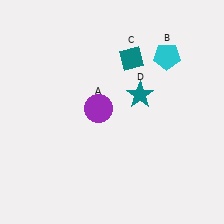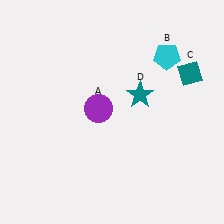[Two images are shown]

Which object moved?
The teal diamond (C) moved right.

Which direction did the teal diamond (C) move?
The teal diamond (C) moved right.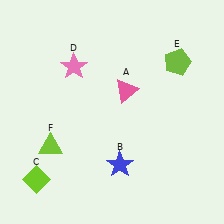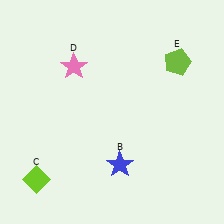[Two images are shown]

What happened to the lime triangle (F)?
The lime triangle (F) was removed in Image 2. It was in the bottom-left area of Image 1.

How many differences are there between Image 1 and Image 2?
There are 2 differences between the two images.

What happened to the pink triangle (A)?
The pink triangle (A) was removed in Image 2. It was in the top-right area of Image 1.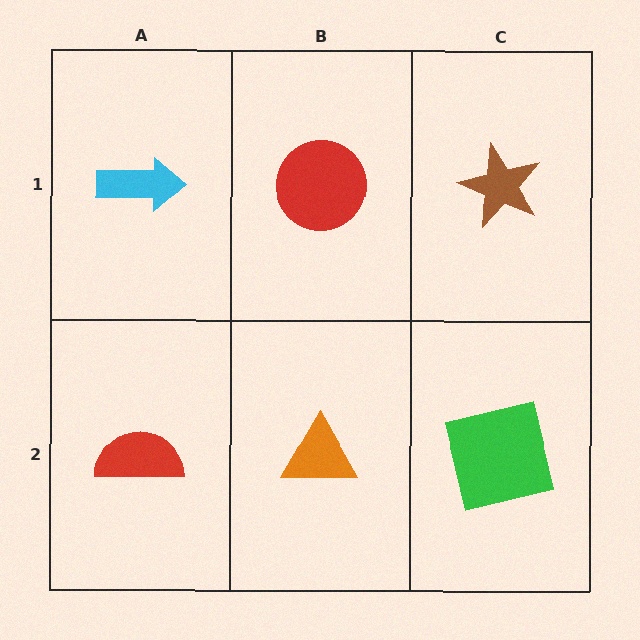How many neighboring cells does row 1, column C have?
2.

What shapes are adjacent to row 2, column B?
A red circle (row 1, column B), a red semicircle (row 2, column A), a green square (row 2, column C).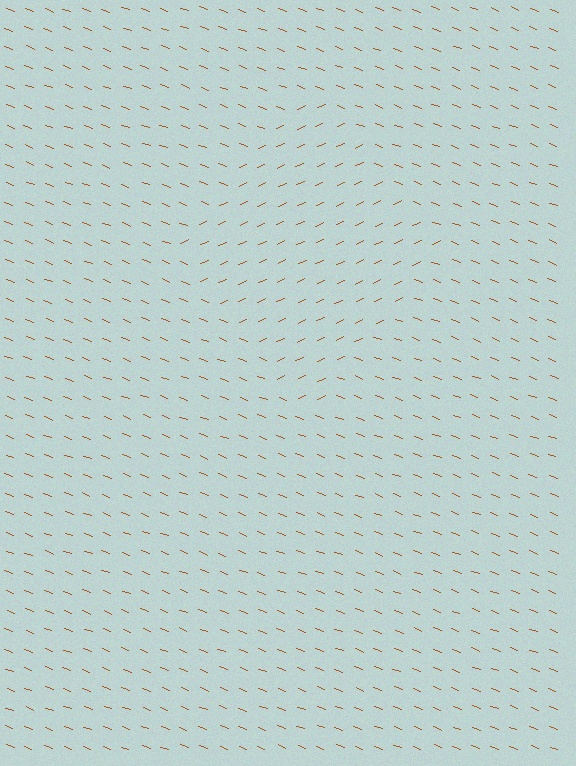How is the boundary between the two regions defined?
The boundary is defined purely by a change in line orientation (approximately 45 degrees difference). All lines are the same color and thickness.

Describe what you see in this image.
The image is filled with small brown line segments. A diamond region in the image has lines oriented differently from the surrounding lines, creating a visible texture boundary.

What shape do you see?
I see a diamond.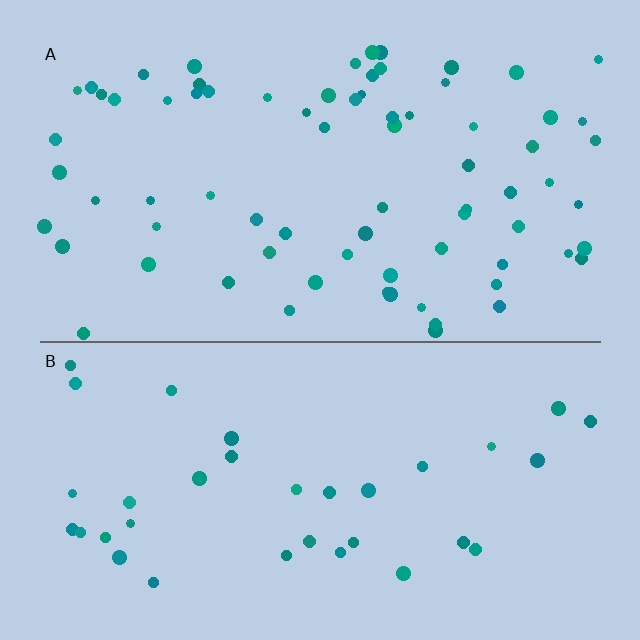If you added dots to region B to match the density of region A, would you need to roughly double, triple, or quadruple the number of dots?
Approximately double.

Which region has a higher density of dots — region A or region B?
A (the top).